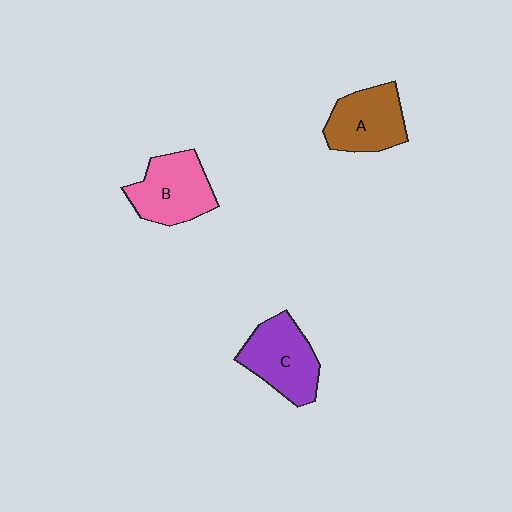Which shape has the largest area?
Shape C (purple).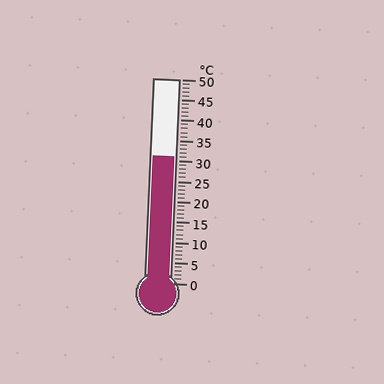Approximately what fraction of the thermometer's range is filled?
The thermometer is filled to approximately 60% of its range.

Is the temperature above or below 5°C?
The temperature is above 5°C.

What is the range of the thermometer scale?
The thermometer scale ranges from 0°C to 50°C.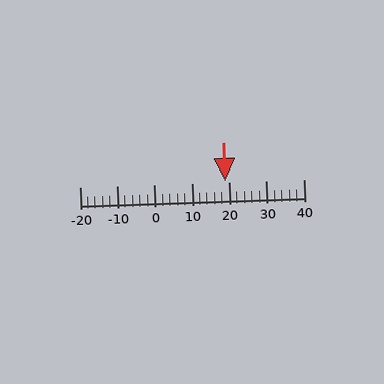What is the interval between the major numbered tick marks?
The major tick marks are spaced 10 units apart.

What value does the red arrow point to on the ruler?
The red arrow points to approximately 19.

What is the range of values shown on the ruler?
The ruler shows values from -20 to 40.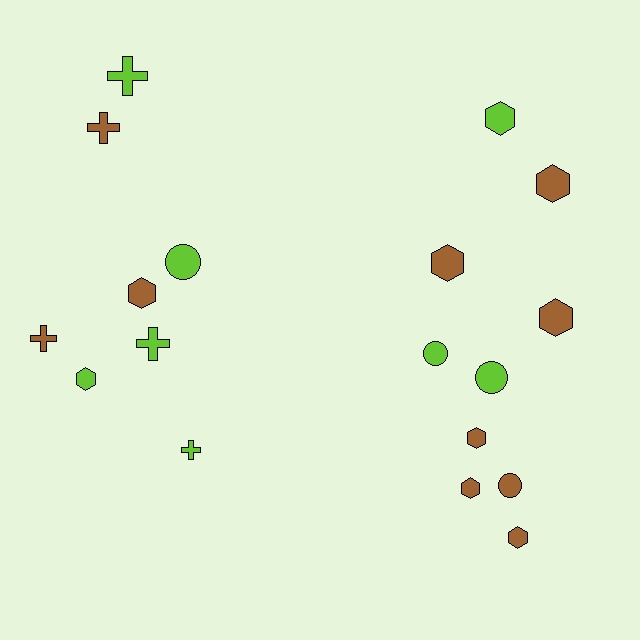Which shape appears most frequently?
Hexagon, with 9 objects.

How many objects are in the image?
There are 18 objects.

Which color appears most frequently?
Brown, with 10 objects.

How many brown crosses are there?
There are 2 brown crosses.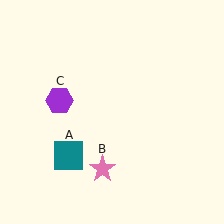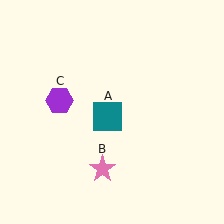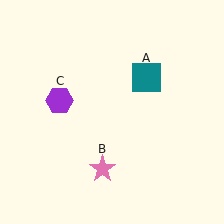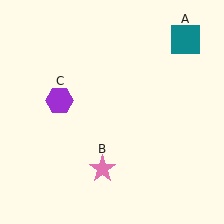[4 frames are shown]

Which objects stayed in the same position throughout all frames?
Pink star (object B) and purple hexagon (object C) remained stationary.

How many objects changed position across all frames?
1 object changed position: teal square (object A).